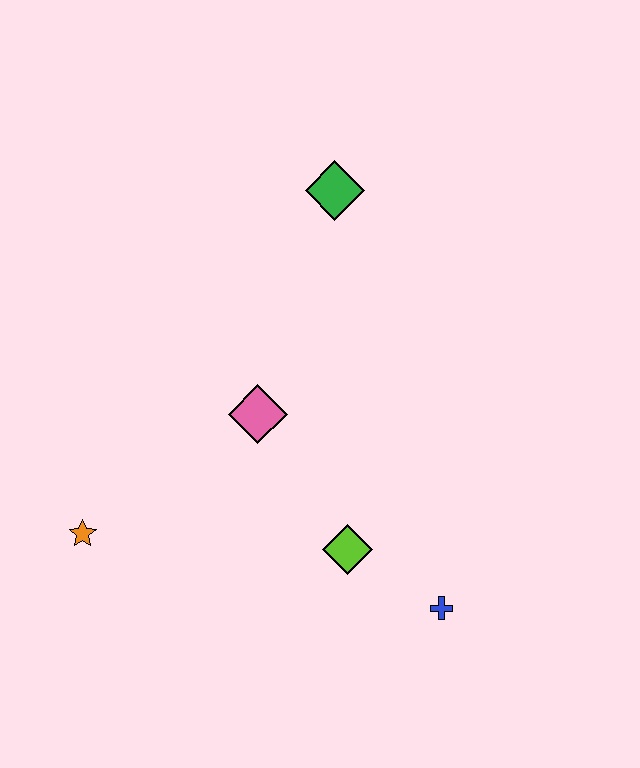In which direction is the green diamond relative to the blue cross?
The green diamond is above the blue cross.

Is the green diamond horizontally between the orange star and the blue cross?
Yes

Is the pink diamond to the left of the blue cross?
Yes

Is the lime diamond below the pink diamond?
Yes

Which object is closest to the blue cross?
The lime diamond is closest to the blue cross.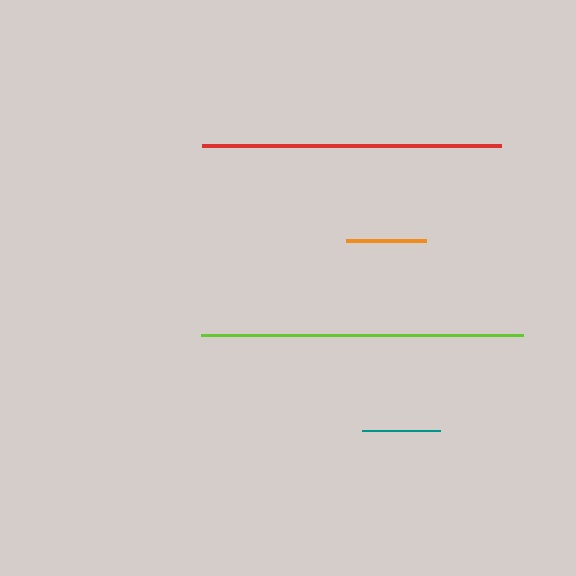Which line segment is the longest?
The lime line is the longest at approximately 322 pixels.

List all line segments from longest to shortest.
From longest to shortest: lime, red, orange, teal.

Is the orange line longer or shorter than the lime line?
The lime line is longer than the orange line.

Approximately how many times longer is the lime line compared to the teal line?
The lime line is approximately 4.1 times the length of the teal line.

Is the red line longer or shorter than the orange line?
The red line is longer than the orange line.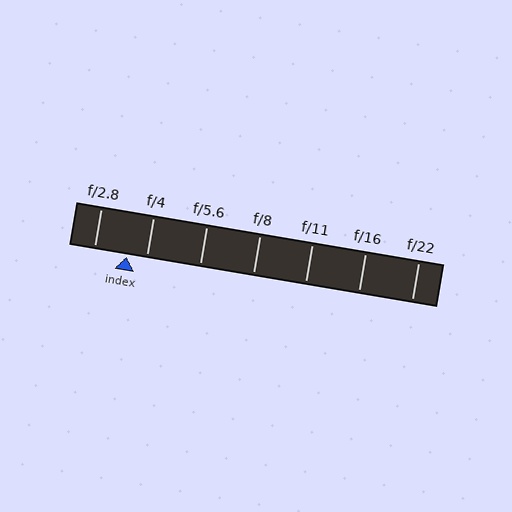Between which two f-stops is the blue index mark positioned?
The index mark is between f/2.8 and f/4.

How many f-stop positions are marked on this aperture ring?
There are 7 f-stop positions marked.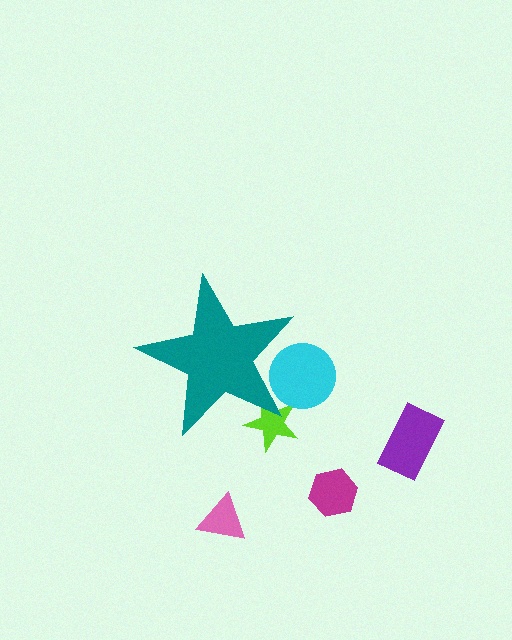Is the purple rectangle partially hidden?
No, the purple rectangle is fully visible.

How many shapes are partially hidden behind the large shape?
2 shapes are partially hidden.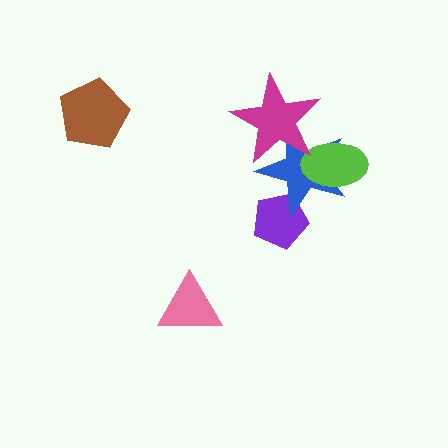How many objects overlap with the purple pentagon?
1 object overlaps with the purple pentagon.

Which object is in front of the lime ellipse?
The magenta star is in front of the lime ellipse.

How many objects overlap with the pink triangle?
0 objects overlap with the pink triangle.